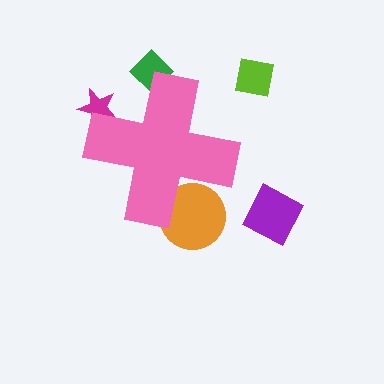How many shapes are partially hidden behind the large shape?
3 shapes are partially hidden.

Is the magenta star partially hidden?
Yes, the magenta star is partially hidden behind the pink cross.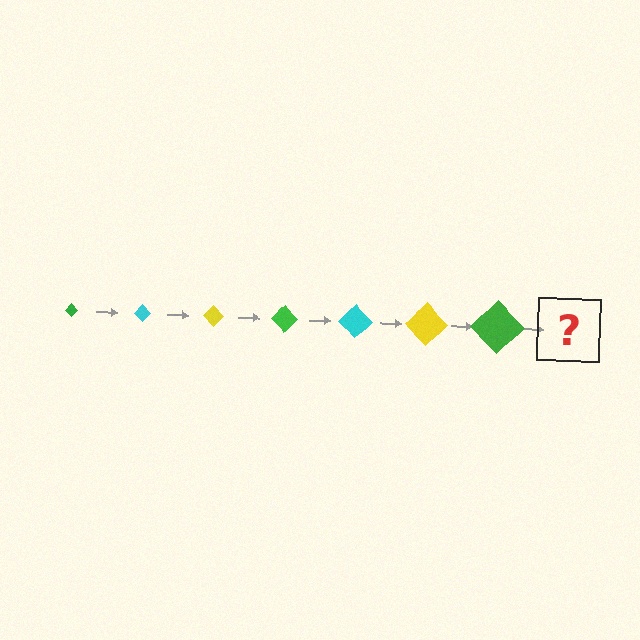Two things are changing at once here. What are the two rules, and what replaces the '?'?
The two rules are that the diamond grows larger each step and the color cycles through green, cyan, and yellow. The '?' should be a cyan diamond, larger than the previous one.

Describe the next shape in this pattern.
It should be a cyan diamond, larger than the previous one.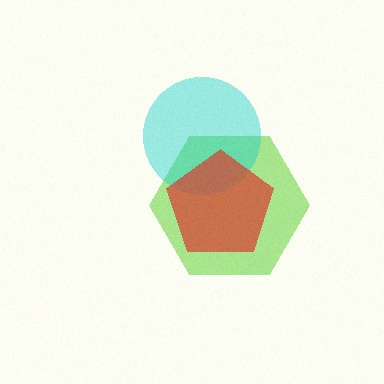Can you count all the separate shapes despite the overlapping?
Yes, there are 3 separate shapes.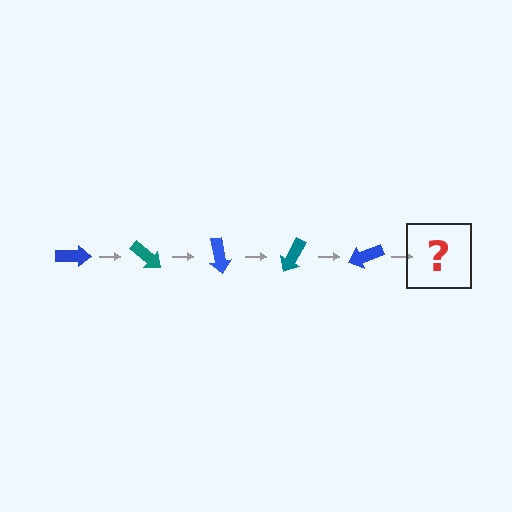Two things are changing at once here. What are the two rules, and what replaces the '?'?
The two rules are that it rotates 40 degrees each step and the color cycles through blue and teal. The '?' should be a teal arrow, rotated 200 degrees from the start.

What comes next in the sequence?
The next element should be a teal arrow, rotated 200 degrees from the start.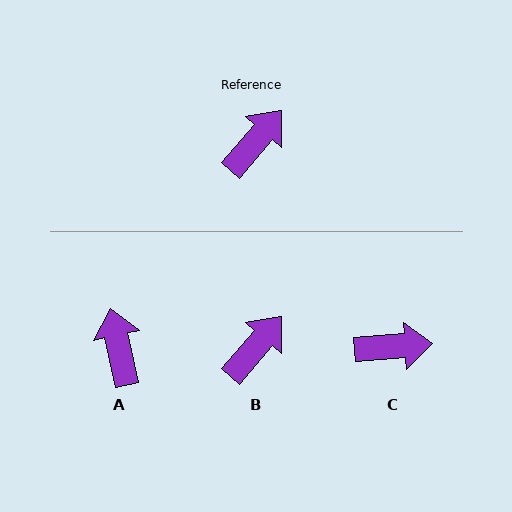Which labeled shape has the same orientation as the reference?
B.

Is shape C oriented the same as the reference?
No, it is off by about 45 degrees.